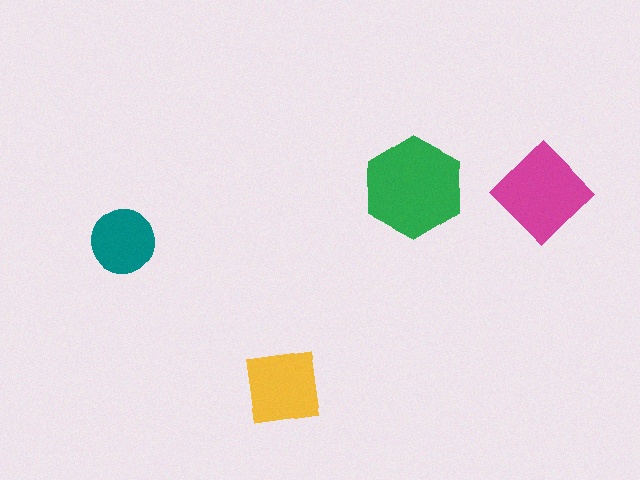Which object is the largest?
The green hexagon.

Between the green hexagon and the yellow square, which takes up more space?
The green hexagon.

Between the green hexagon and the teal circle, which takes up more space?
The green hexagon.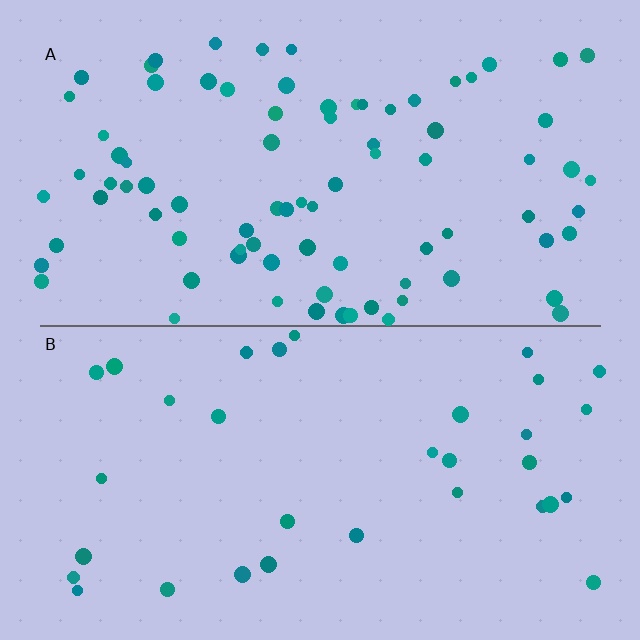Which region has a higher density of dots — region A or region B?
A (the top).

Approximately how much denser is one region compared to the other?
Approximately 2.5× — region A over region B.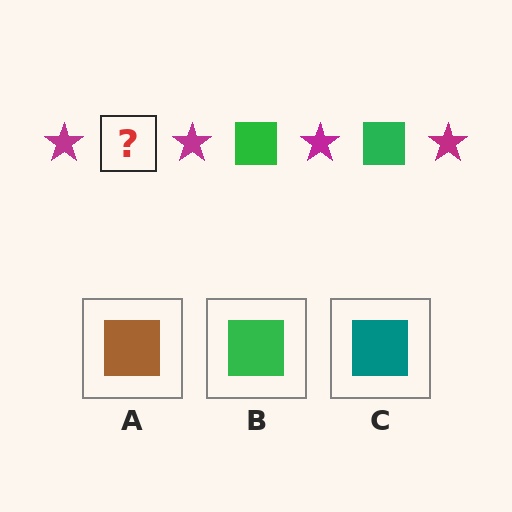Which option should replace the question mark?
Option B.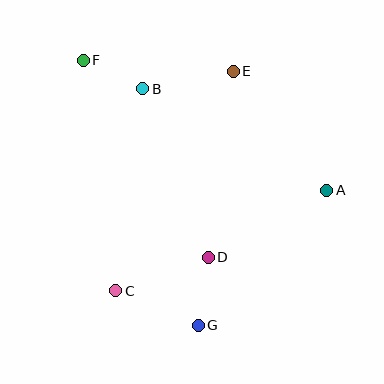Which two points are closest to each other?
Points B and F are closest to each other.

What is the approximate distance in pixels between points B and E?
The distance between B and E is approximately 92 pixels.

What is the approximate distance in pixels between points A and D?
The distance between A and D is approximately 136 pixels.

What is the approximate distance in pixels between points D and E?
The distance between D and E is approximately 187 pixels.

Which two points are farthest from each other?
Points F and G are farthest from each other.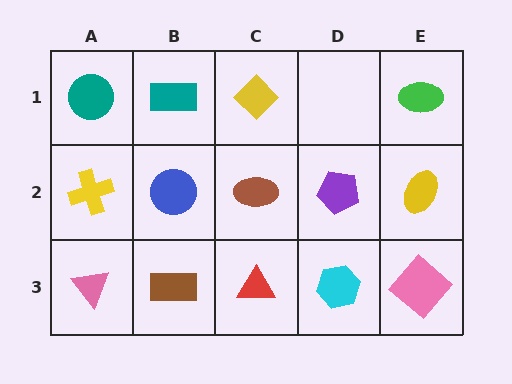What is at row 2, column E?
A yellow ellipse.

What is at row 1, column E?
A green ellipse.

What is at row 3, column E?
A pink diamond.